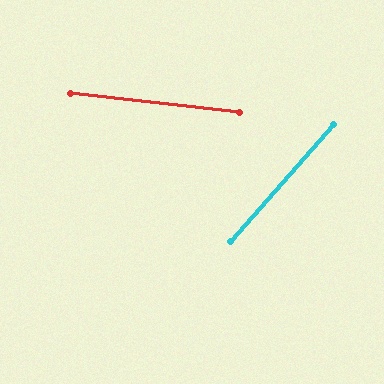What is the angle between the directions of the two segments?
Approximately 55 degrees.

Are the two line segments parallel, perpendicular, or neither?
Neither parallel nor perpendicular — they differ by about 55°.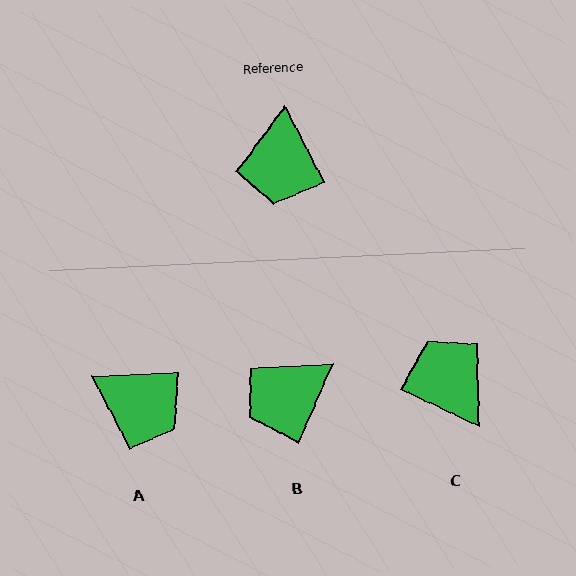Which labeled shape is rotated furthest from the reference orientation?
C, about 142 degrees away.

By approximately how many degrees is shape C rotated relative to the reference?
Approximately 142 degrees clockwise.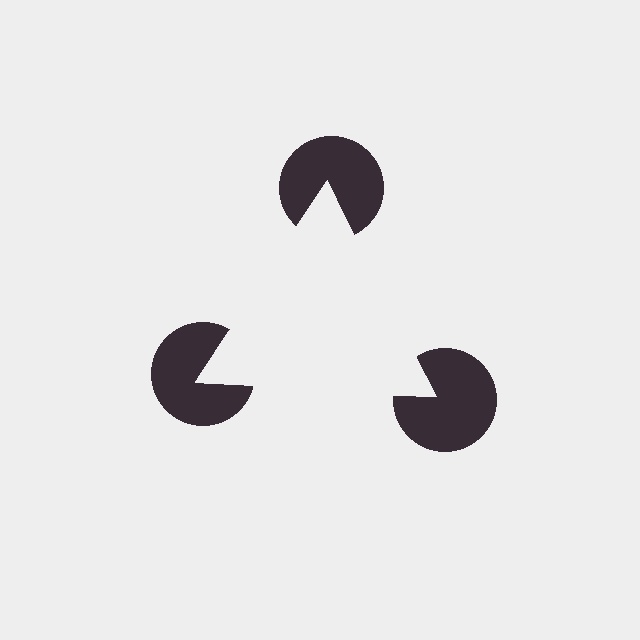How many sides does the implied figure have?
3 sides.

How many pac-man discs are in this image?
There are 3 — one at each vertex of the illusory triangle.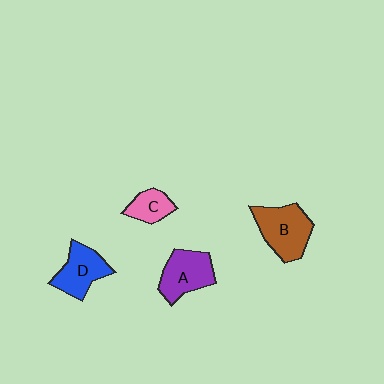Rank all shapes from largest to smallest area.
From largest to smallest: B (brown), A (purple), D (blue), C (pink).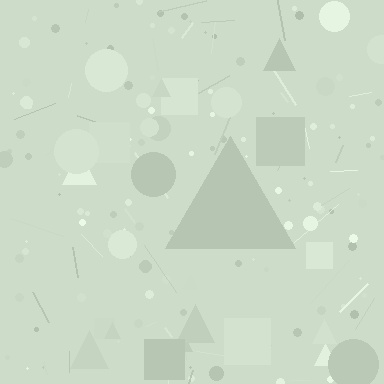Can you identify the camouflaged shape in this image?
The camouflaged shape is a triangle.